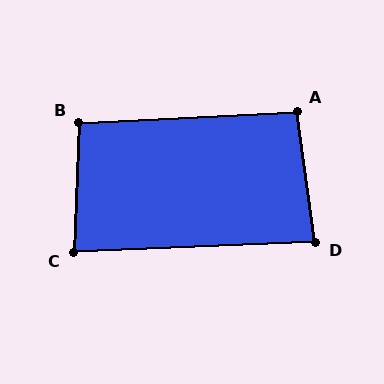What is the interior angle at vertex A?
Approximately 95 degrees (approximately right).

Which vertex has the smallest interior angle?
D, at approximately 85 degrees.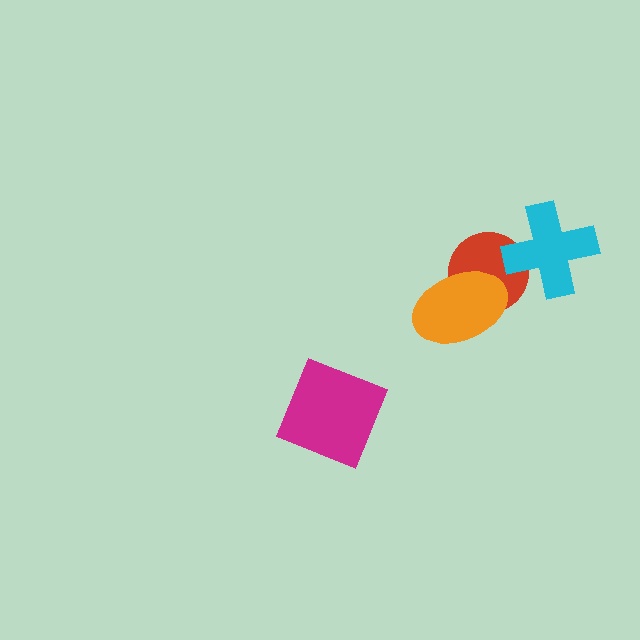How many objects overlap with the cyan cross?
1 object overlaps with the cyan cross.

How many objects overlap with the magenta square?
0 objects overlap with the magenta square.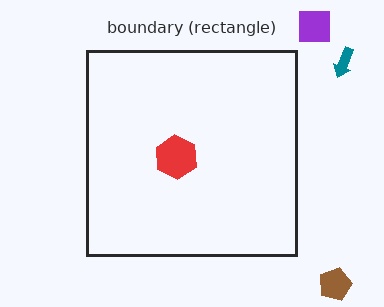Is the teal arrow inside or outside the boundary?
Outside.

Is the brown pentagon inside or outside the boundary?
Outside.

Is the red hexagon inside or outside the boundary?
Inside.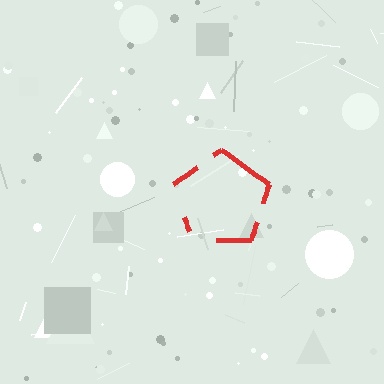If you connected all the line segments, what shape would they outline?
They would outline a pentagon.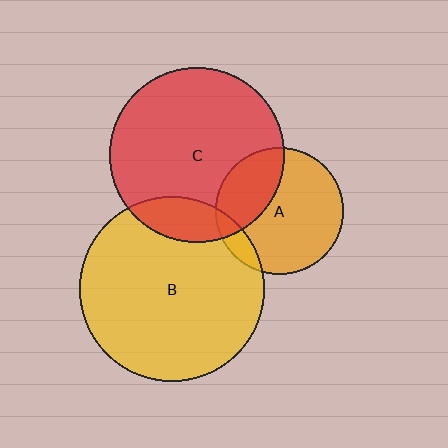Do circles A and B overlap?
Yes.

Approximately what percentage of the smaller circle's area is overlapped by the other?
Approximately 10%.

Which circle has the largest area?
Circle B (yellow).